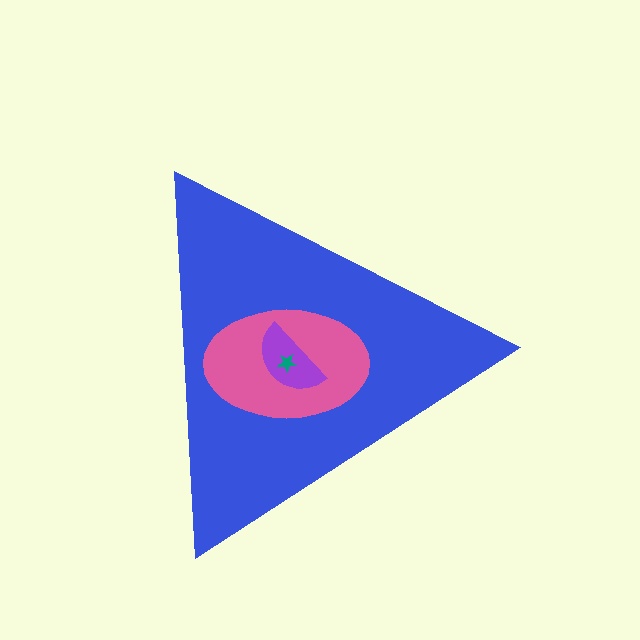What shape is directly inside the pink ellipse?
The purple semicircle.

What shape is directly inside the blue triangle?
The pink ellipse.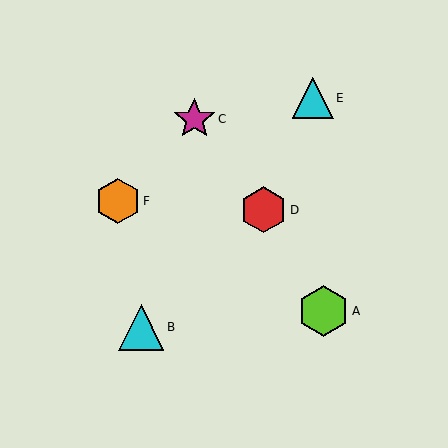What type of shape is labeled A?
Shape A is a lime hexagon.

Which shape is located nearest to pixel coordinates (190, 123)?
The magenta star (labeled C) at (194, 119) is nearest to that location.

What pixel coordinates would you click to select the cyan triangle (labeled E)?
Click at (313, 98) to select the cyan triangle E.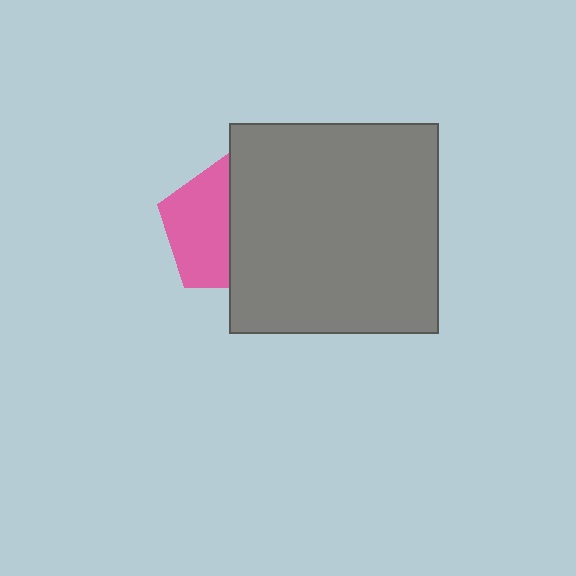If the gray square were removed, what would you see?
You would see the complete pink pentagon.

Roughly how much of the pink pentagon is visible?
About half of it is visible (roughly 51%).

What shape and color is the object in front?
The object in front is a gray square.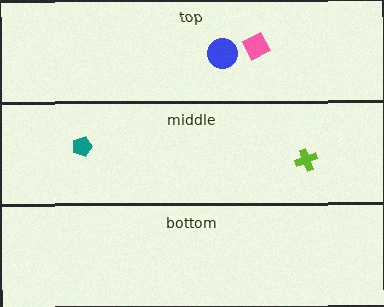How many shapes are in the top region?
2.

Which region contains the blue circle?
The top region.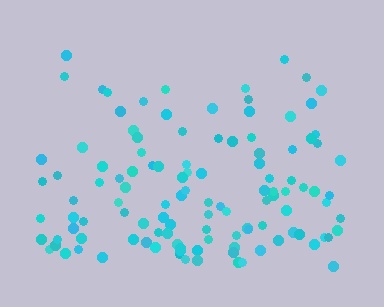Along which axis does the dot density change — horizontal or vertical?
Vertical.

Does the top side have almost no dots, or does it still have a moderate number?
Still a moderate number, just noticeably fewer than the bottom.